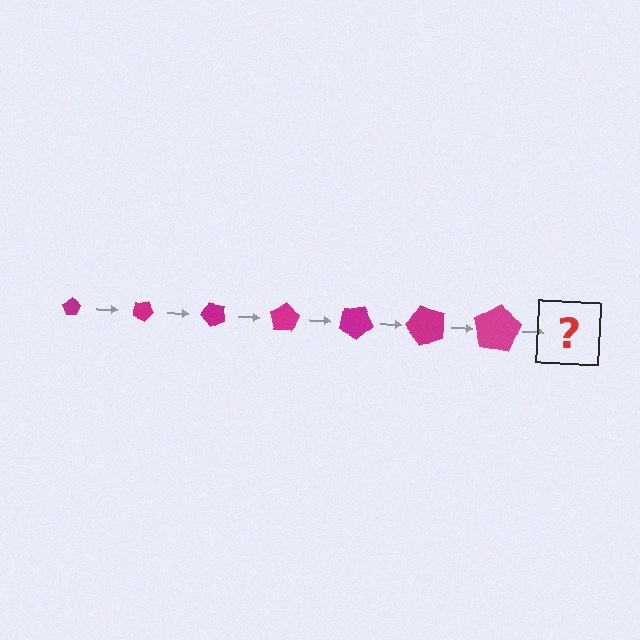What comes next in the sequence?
The next element should be a pentagon, larger than the previous one and rotated 175 degrees from the start.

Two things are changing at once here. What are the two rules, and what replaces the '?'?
The two rules are that the pentagon grows larger each step and it rotates 25 degrees each step. The '?' should be a pentagon, larger than the previous one and rotated 175 degrees from the start.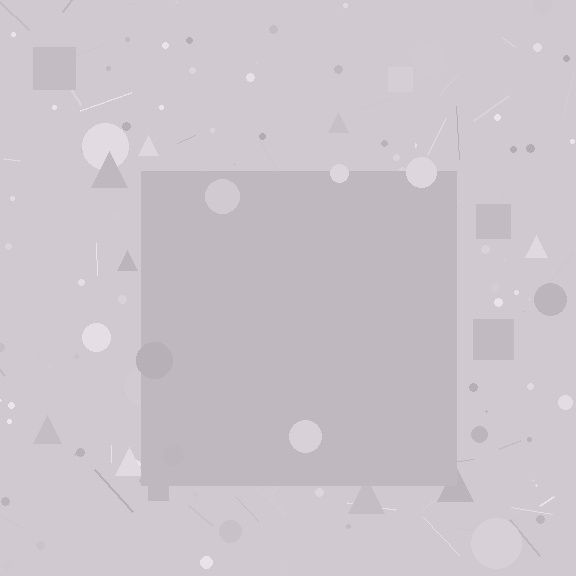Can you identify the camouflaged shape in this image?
The camouflaged shape is a square.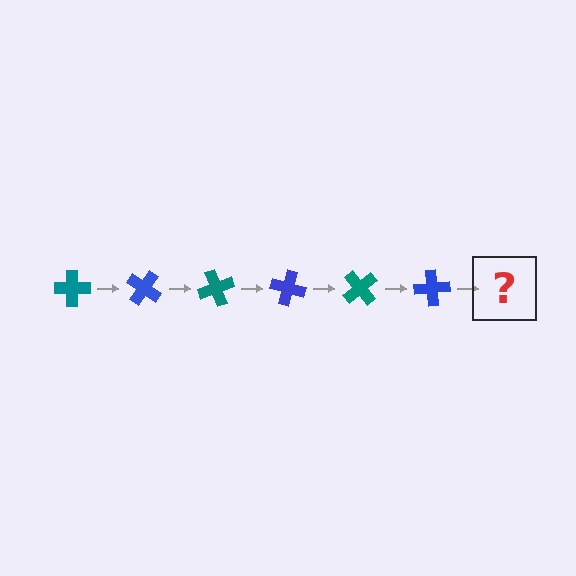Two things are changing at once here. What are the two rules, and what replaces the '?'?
The two rules are that it rotates 35 degrees each step and the color cycles through teal and blue. The '?' should be a teal cross, rotated 210 degrees from the start.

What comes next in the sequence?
The next element should be a teal cross, rotated 210 degrees from the start.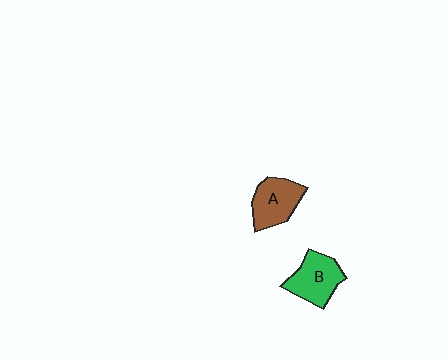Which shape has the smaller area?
Shape A (brown).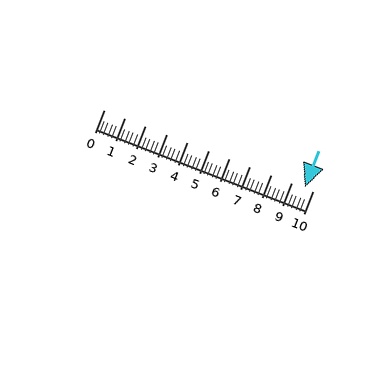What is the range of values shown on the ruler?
The ruler shows values from 0 to 10.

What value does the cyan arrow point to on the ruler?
The cyan arrow points to approximately 9.6.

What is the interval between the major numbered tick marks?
The major tick marks are spaced 1 units apart.